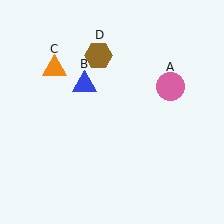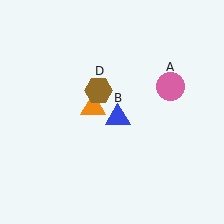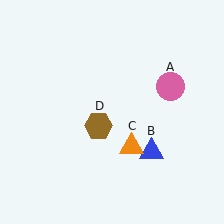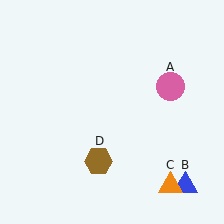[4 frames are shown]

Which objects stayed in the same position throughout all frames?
Pink circle (object A) remained stationary.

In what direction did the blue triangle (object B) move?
The blue triangle (object B) moved down and to the right.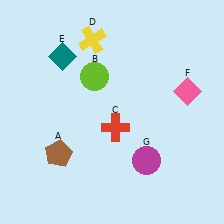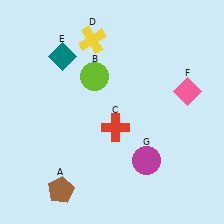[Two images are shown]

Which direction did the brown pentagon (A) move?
The brown pentagon (A) moved down.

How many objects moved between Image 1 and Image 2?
1 object moved between the two images.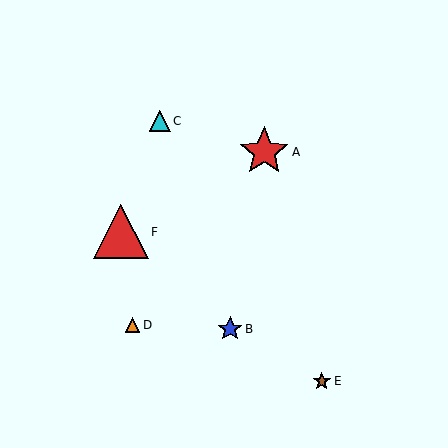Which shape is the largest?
The red triangle (labeled F) is the largest.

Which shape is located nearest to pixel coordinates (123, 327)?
The orange triangle (labeled D) at (133, 325) is nearest to that location.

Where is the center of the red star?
The center of the red star is at (264, 152).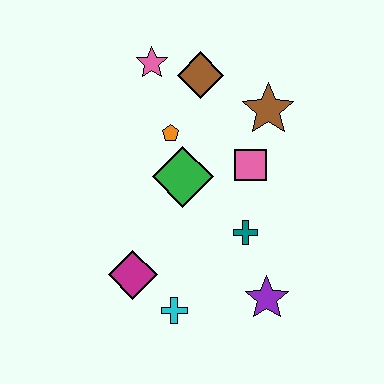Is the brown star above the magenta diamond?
Yes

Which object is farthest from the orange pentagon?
The purple star is farthest from the orange pentagon.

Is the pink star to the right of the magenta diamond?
Yes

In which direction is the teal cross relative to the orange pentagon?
The teal cross is below the orange pentagon.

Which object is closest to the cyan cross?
The magenta diamond is closest to the cyan cross.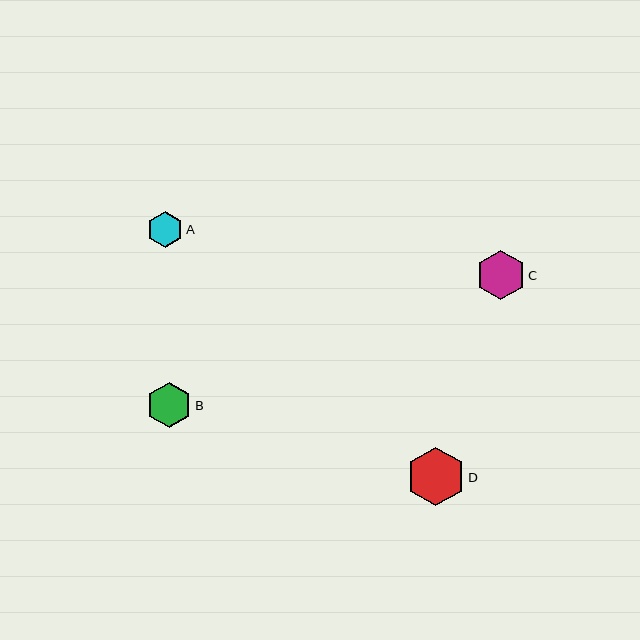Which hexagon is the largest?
Hexagon D is the largest with a size of approximately 58 pixels.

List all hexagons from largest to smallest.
From largest to smallest: D, C, B, A.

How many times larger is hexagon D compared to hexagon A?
Hexagon D is approximately 1.6 times the size of hexagon A.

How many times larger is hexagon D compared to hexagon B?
Hexagon D is approximately 1.3 times the size of hexagon B.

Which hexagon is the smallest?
Hexagon A is the smallest with a size of approximately 36 pixels.